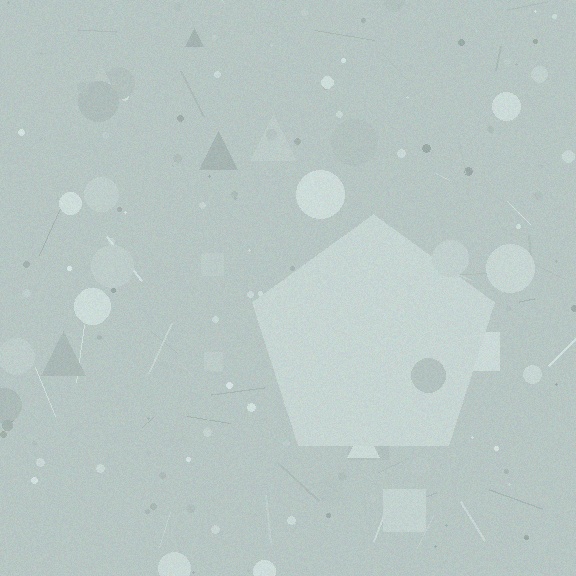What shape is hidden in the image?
A pentagon is hidden in the image.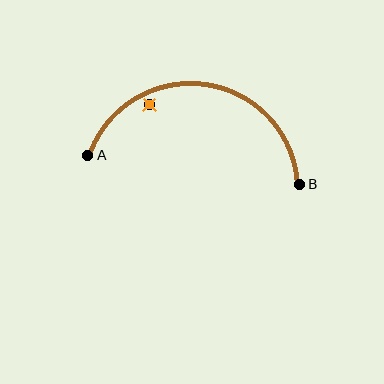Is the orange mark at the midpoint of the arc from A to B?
No — the orange mark does not lie on the arc at all. It sits slightly inside the curve.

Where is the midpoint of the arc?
The arc midpoint is the point on the curve farthest from the straight line joining A and B. It sits above that line.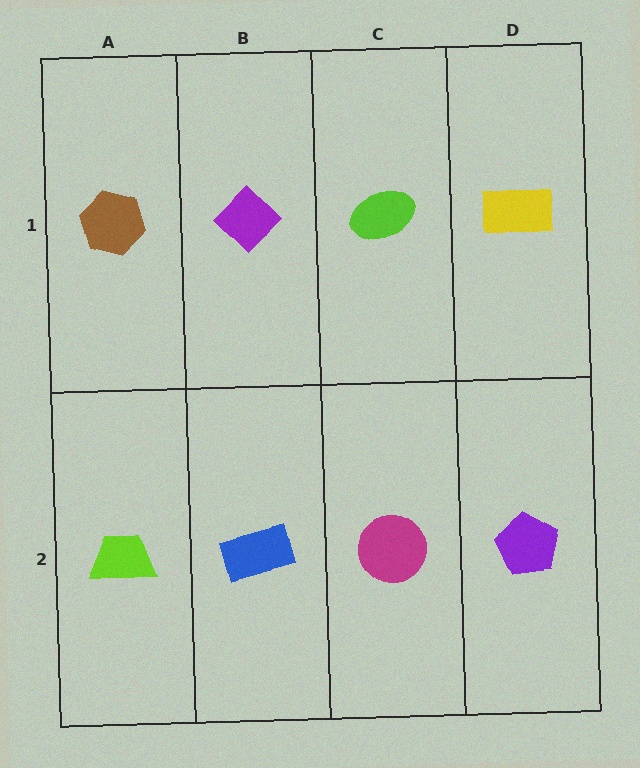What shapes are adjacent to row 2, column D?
A yellow rectangle (row 1, column D), a magenta circle (row 2, column C).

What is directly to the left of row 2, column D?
A magenta circle.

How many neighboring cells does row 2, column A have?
2.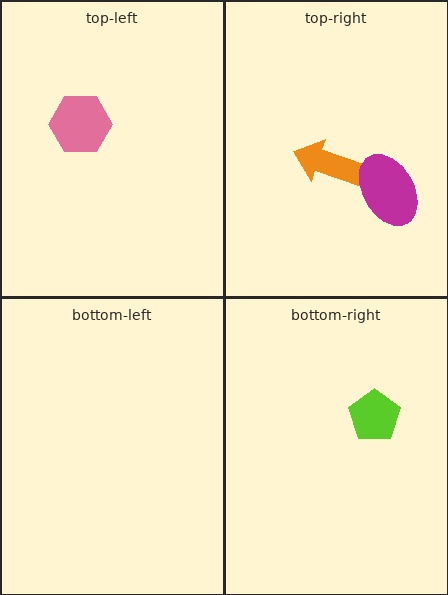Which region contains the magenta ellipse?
The top-right region.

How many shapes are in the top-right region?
2.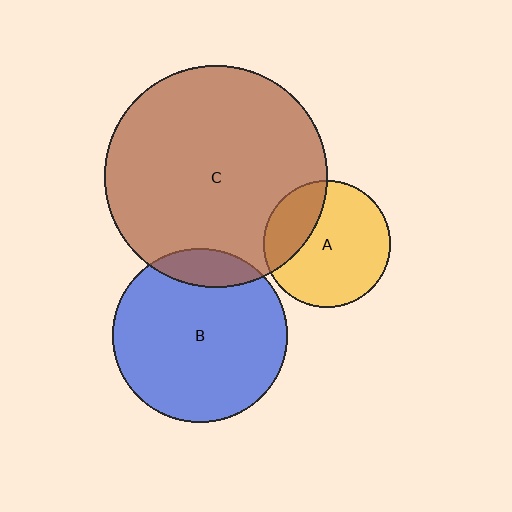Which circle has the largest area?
Circle C (brown).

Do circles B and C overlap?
Yes.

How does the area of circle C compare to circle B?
Approximately 1.6 times.